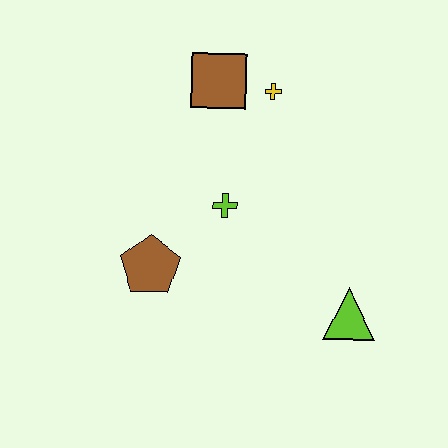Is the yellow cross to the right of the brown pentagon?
Yes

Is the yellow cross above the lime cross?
Yes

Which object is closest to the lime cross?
The brown pentagon is closest to the lime cross.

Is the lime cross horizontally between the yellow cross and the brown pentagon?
Yes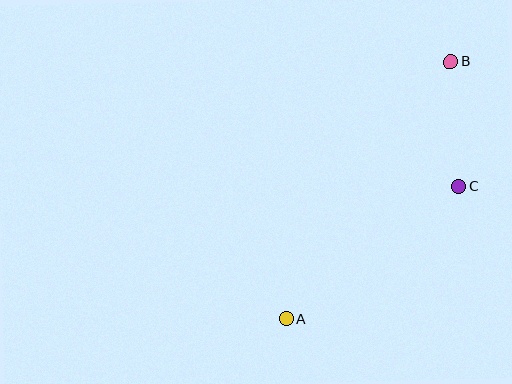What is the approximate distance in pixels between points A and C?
The distance between A and C is approximately 218 pixels.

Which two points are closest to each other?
Points B and C are closest to each other.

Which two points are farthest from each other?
Points A and B are farthest from each other.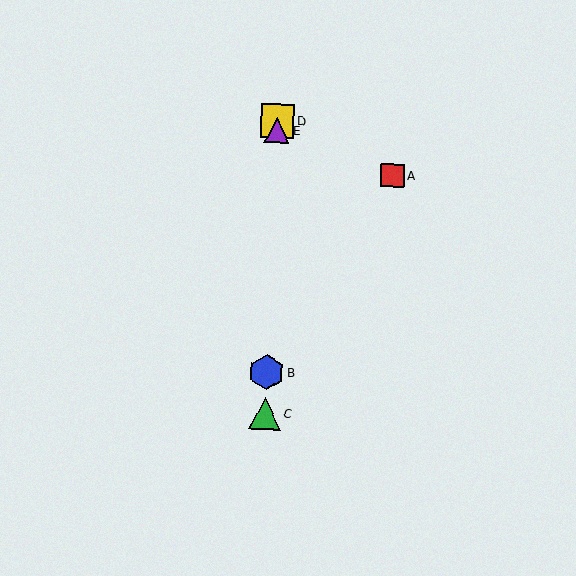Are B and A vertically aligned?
No, B is at x≈266 and A is at x≈392.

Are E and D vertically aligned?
Yes, both are at x≈277.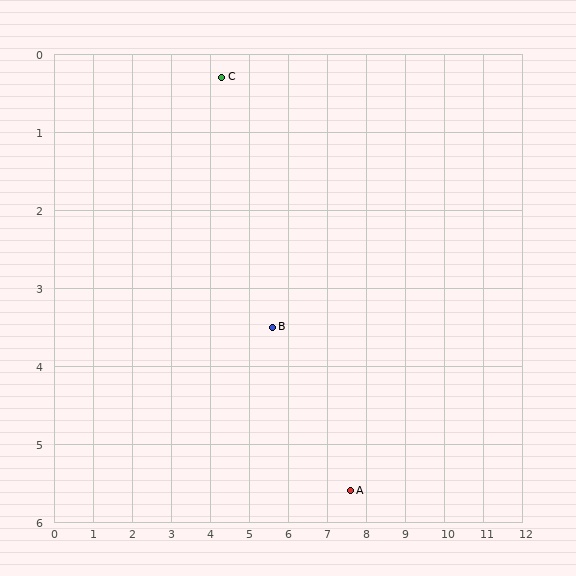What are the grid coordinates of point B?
Point B is at approximately (5.6, 3.5).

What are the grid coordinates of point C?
Point C is at approximately (4.3, 0.3).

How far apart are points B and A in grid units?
Points B and A are about 2.9 grid units apart.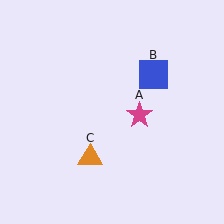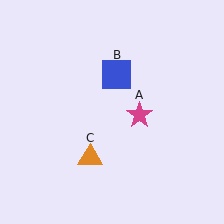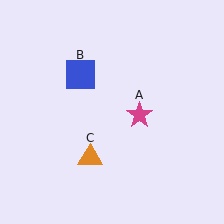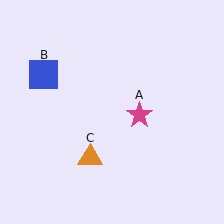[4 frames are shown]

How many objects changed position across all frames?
1 object changed position: blue square (object B).